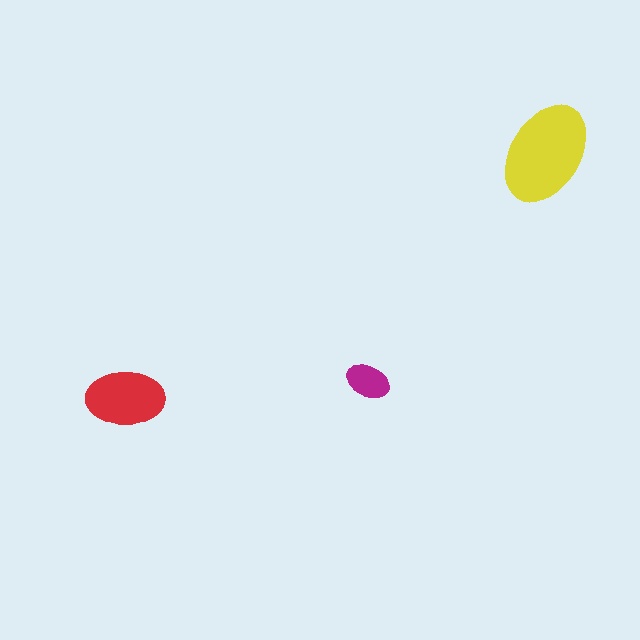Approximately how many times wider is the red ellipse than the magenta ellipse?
About 2 times wider.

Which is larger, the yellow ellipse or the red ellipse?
The yellow one.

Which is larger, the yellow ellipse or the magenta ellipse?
The yellow one.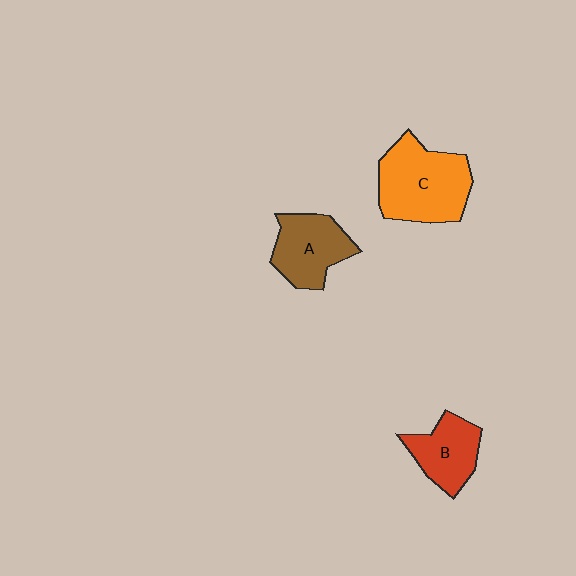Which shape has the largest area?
Shape C (orange).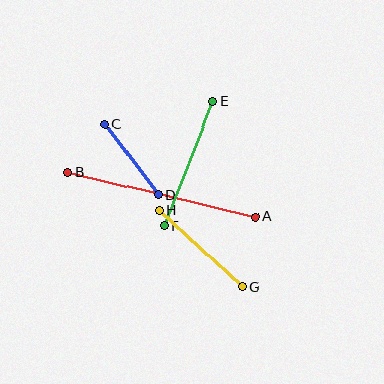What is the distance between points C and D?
The distance is approximately 89 pixels.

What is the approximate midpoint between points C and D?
The midpoint is at approximately (132, 160) pixels.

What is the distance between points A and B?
The distance is approximately 193 pixels.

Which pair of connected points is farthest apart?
Points A and B are farthest apart.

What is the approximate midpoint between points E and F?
The midpoint is at approximately (189, 164) pixels.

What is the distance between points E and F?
The distance is approximately 134 pixels.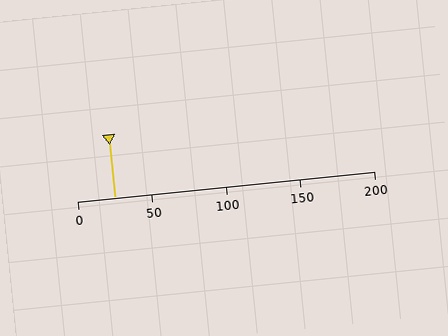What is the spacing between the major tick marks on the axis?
The major ticks are spaced 50 apart.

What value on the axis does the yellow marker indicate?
The marker indicates approximately 25.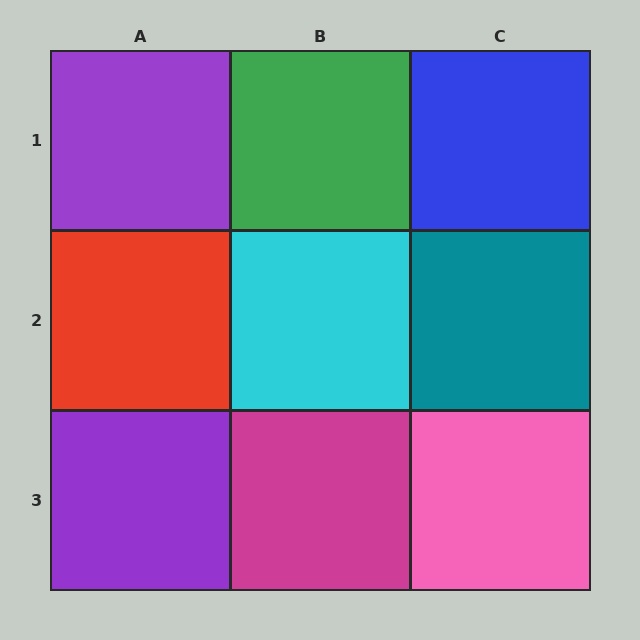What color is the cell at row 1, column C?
Blue.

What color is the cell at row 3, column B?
Magenta.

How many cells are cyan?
1 cell is cyan.